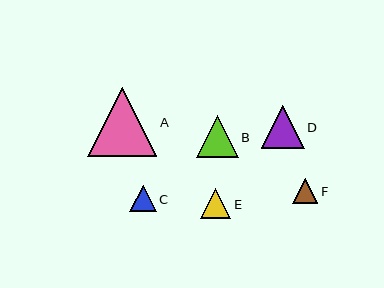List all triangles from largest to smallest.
From largest to smallest: A, D, B, E, C, F.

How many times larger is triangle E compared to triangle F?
Triangle E is approximately 1.2 times the size of triangle F.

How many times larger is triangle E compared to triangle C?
Triangle E is approximately 1.1 times the size of triangle C.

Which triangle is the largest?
Triangle A is the largest with a size of approximately 69 pixels.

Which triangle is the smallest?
Triangle F is the smallest with a size of approximately 25 pixels.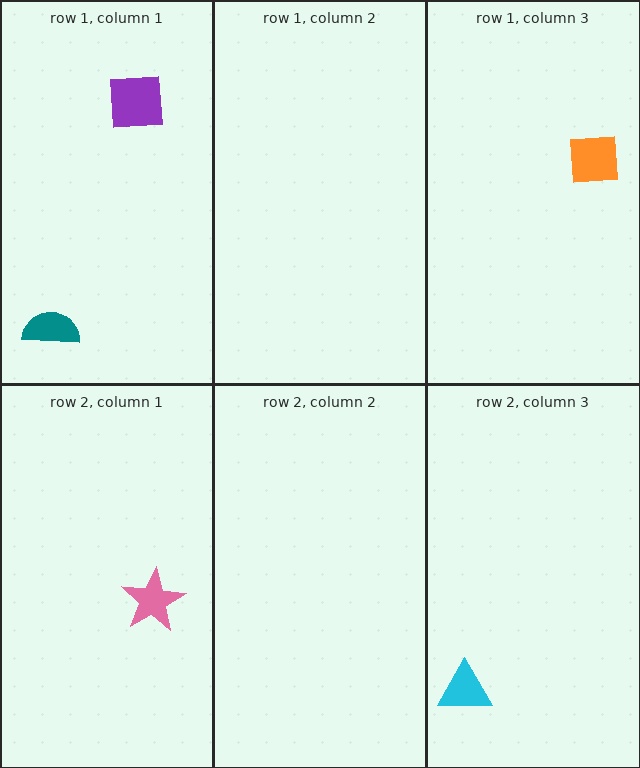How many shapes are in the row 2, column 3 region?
1.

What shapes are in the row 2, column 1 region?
The pink star.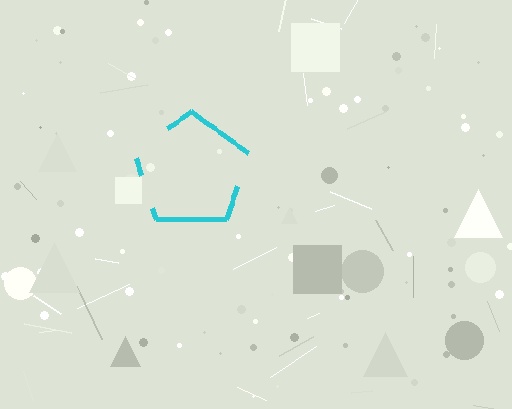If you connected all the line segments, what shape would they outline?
They would outline a pentagon.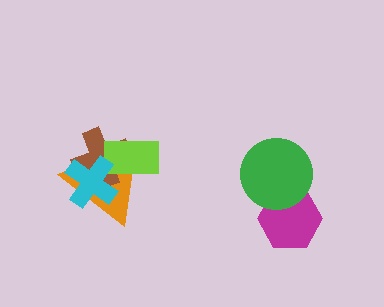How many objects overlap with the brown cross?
3 objects overlap with the brown cross.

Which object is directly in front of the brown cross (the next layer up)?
The lime rectangle is directly in front of the brown cross.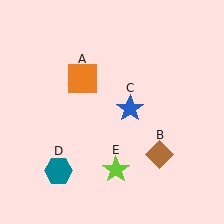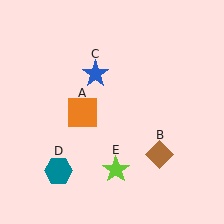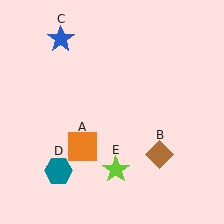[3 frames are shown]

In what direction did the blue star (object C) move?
The blue star (object C) moved up and to the left.